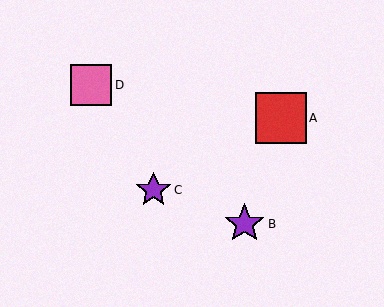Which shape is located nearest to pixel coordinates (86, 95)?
The pink square (labeled D) at (91, 85) is nearest to that location.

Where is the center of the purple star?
The center of the purple star is at (154, 190).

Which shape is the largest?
The red square (labeled A) is the largest.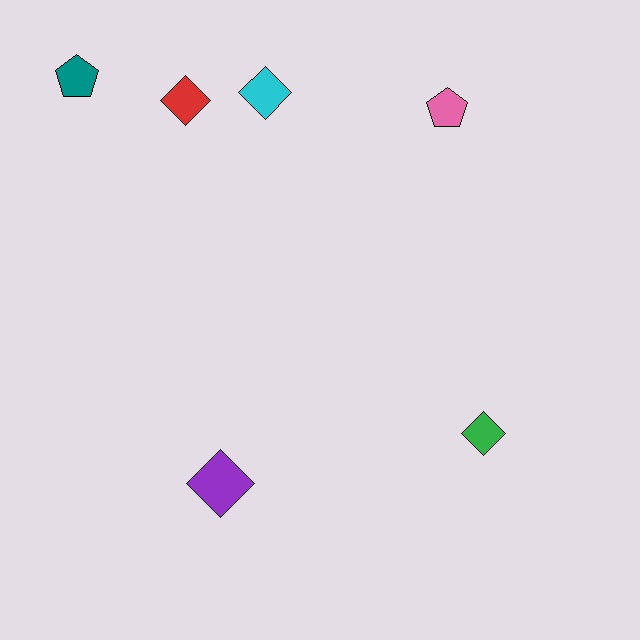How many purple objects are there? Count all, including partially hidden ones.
There is 1 purple object.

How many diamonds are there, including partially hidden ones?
There are 4 diamonds.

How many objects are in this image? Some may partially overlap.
There are 6 objects.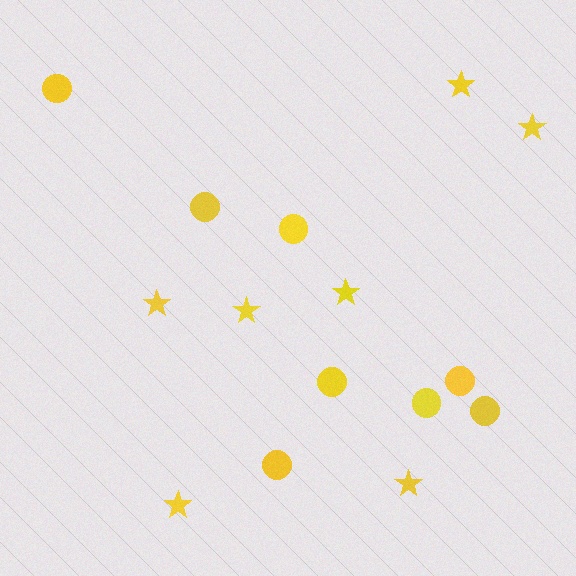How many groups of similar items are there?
There are 2 groups: one group of stars (7) and one group of circles (8).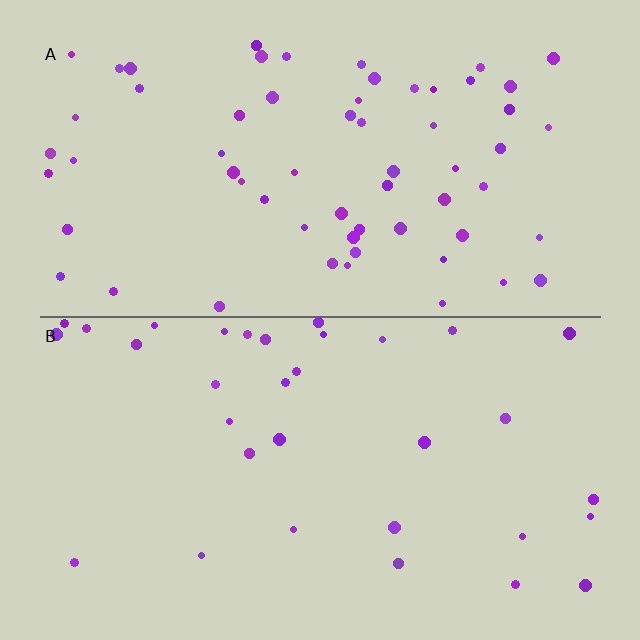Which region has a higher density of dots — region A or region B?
A (the top).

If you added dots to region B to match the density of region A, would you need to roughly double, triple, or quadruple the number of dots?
Approximately double.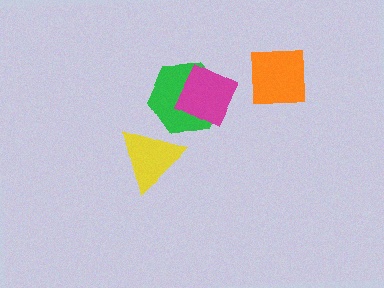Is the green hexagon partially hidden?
Yes, it is partially covered by another shape.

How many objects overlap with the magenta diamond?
1 object overlaps with the magenta diamond.